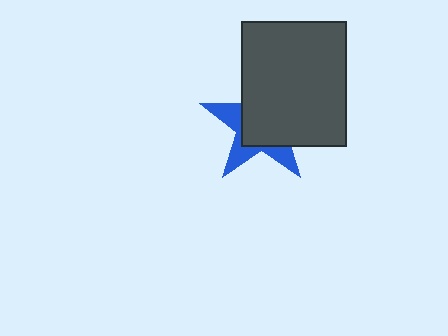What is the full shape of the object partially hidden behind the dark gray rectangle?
The partially hidden object is a blue star.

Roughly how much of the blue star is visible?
A small part of it is visible (roughly 36%).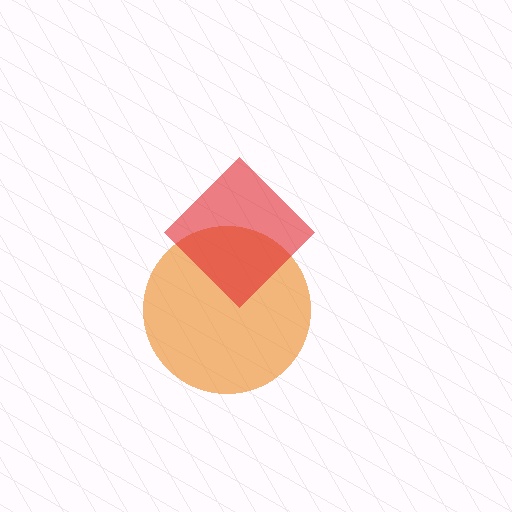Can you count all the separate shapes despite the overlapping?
Yes, there are 2 separate shapes.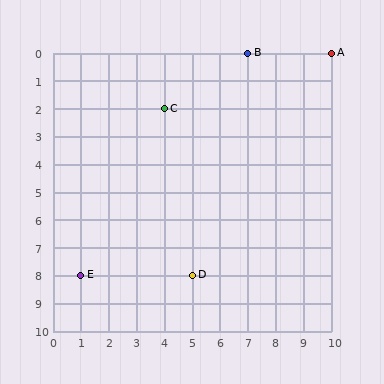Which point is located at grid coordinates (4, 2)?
Point C is at (4, 2).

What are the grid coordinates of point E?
Point E is at grid coordinates (1, 8).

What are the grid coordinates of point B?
Point B is at grid coordinates (7, 0).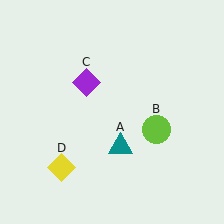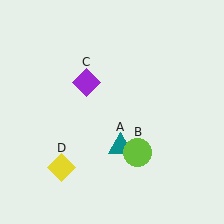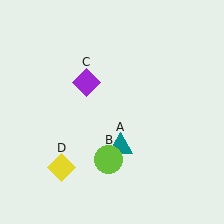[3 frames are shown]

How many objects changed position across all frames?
1 object changed position: lime circle (object B).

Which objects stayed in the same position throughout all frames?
Teal triangle (object A) and purple diamond (object C) and yellow diamond (object D) remained stationary.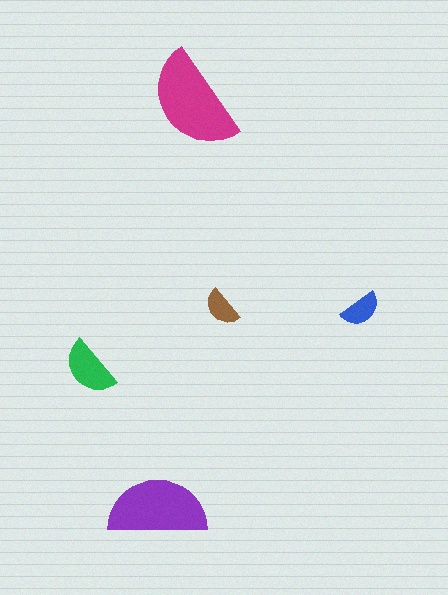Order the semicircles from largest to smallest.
the magenta one, the purple one, the green one, the blue one, the brown one.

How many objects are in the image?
There are 5 objects in the image.